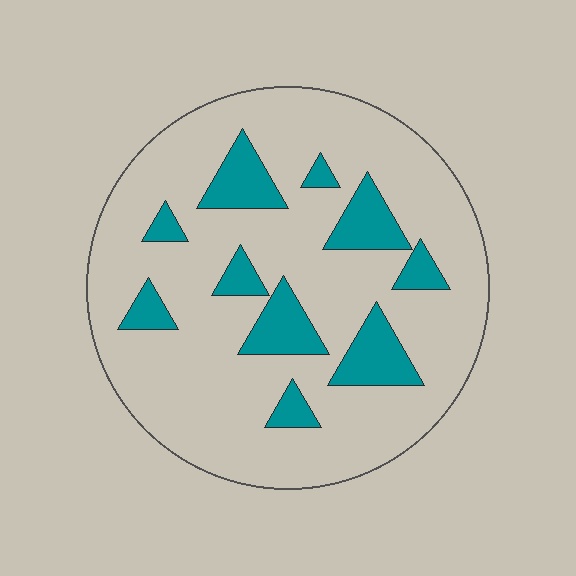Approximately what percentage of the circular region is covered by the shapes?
Approximately 20%.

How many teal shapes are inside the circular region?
10.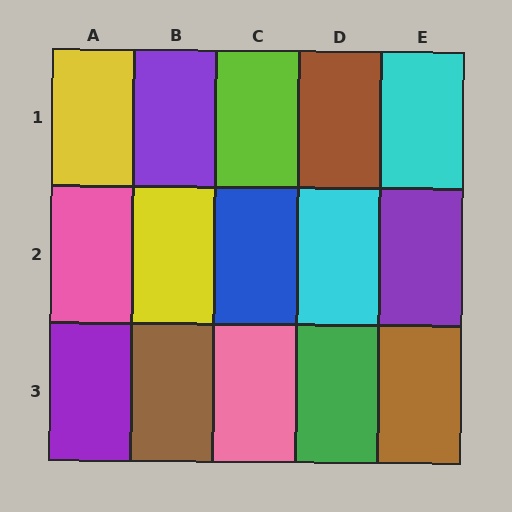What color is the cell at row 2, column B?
Yellow.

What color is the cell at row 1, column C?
Lime.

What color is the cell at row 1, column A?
Yellow.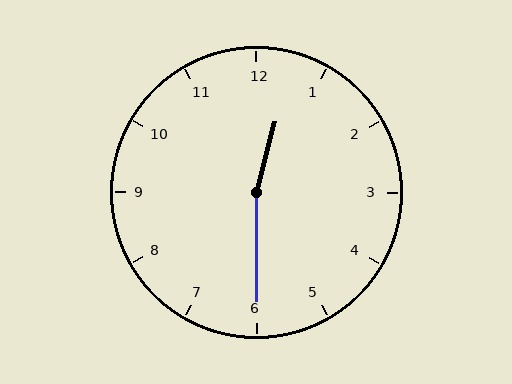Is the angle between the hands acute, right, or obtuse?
It is obtuse.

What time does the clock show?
12:30.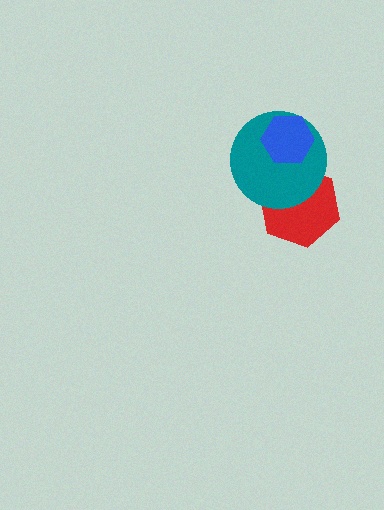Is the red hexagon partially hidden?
Yes, it is partially covered by another shape.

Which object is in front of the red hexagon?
The teal circle is in front of the red hexagon.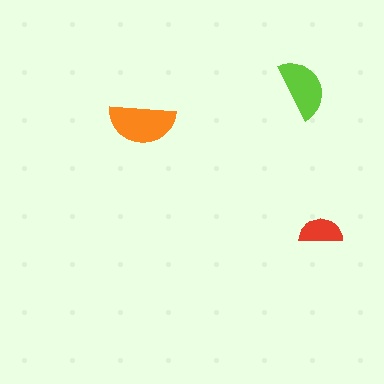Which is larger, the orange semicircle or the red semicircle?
The orange one.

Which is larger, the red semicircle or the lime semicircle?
The lime one.